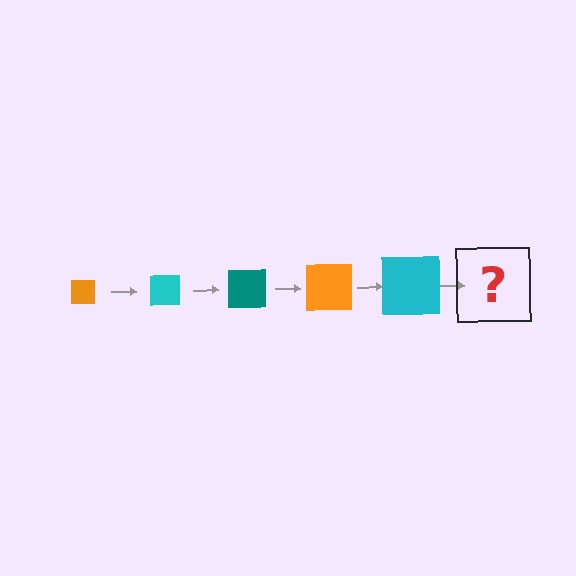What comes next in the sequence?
The next element should be a teal square, larger than the previous one.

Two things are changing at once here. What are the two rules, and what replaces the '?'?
The two rules are that the square grows larger each step and the color cycles through orange, cyan, and teal. The '?' should be a teal square, larger than the previous one.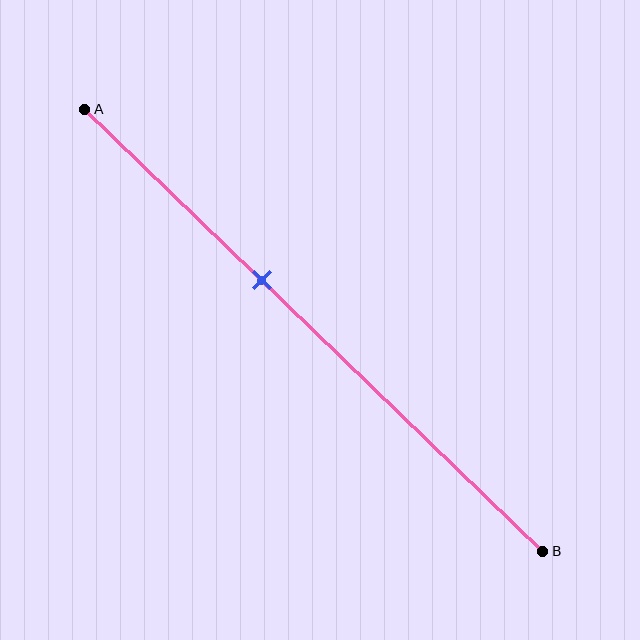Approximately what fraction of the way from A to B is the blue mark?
The blue mark is approximately 40% of the way from A to B.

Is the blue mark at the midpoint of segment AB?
No, the mark is at about 40% from A, not at the 50% midpoint.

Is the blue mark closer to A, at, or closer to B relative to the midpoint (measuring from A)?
The blue mark is closer to point A than the midpoint of segment AB.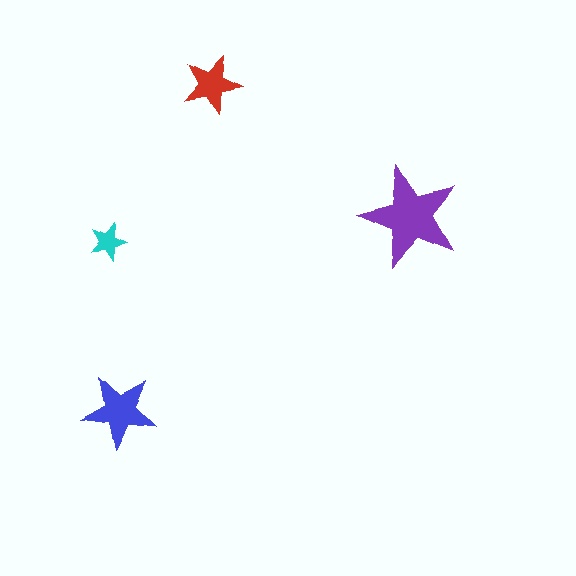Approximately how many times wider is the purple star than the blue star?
About 1.5 times wider.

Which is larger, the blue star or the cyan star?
The blue one.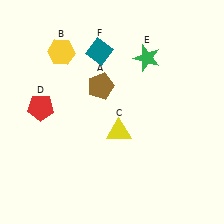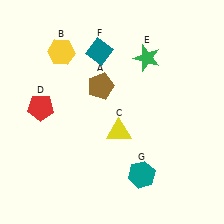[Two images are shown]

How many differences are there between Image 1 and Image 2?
There is 1 difference between the two images.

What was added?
A teal hexagon (G) was added in Image 2.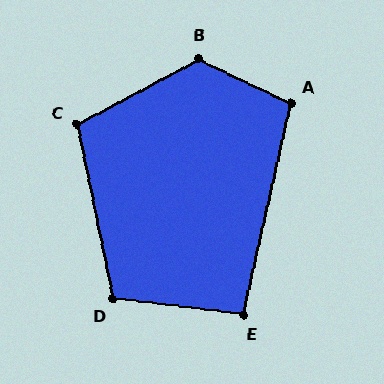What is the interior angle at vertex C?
Approximately 107 degrees (obtuse).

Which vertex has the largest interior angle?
B, at approximately 126 degrees.